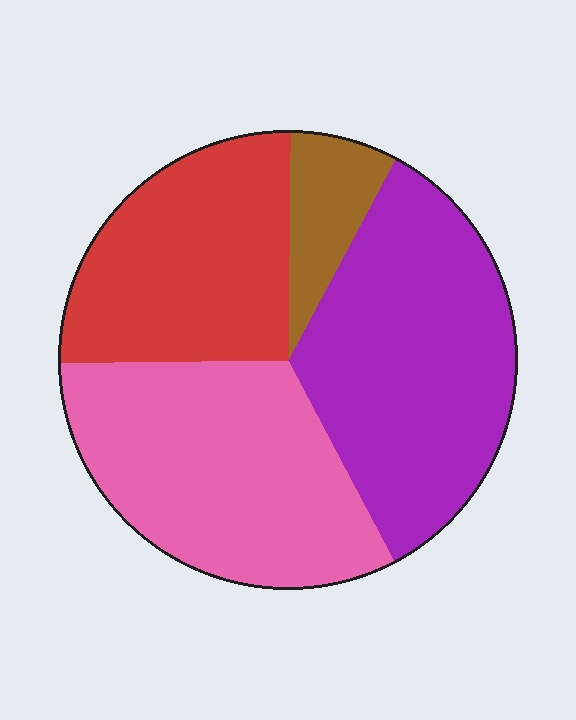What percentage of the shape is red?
Red covers roughly 25% of the shape.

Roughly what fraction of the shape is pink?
Pink covers around 30% of the shape.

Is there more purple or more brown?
Purple.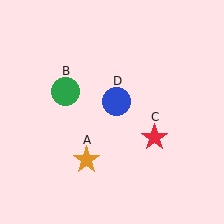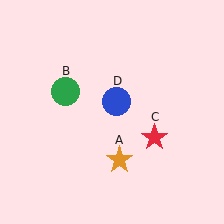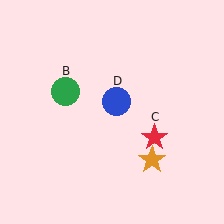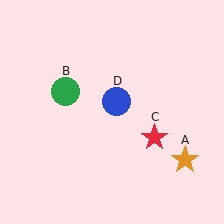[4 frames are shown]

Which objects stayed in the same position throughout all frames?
Green circle (object B) and red star (object C) and blue circle (object D) remained stationary.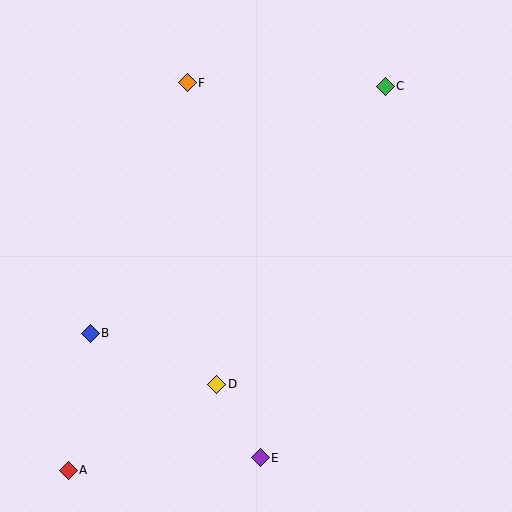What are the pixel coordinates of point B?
Point B is at (90, 333).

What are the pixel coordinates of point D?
Point D is at (217, 384).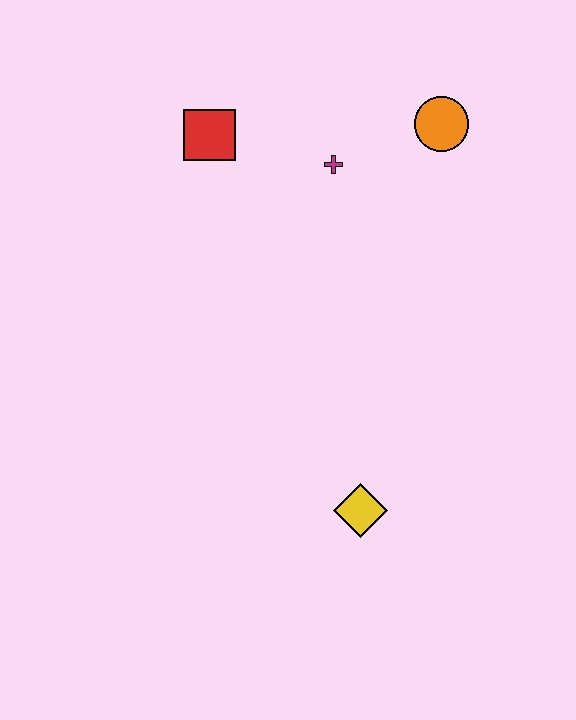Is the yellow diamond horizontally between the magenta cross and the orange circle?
Yes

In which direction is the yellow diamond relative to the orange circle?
The yellow diamond is below the orange circle.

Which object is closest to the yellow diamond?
The magenta cross is closest to the yellow diamond.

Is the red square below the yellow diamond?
No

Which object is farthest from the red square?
The yellow diamond is farthest from the red square.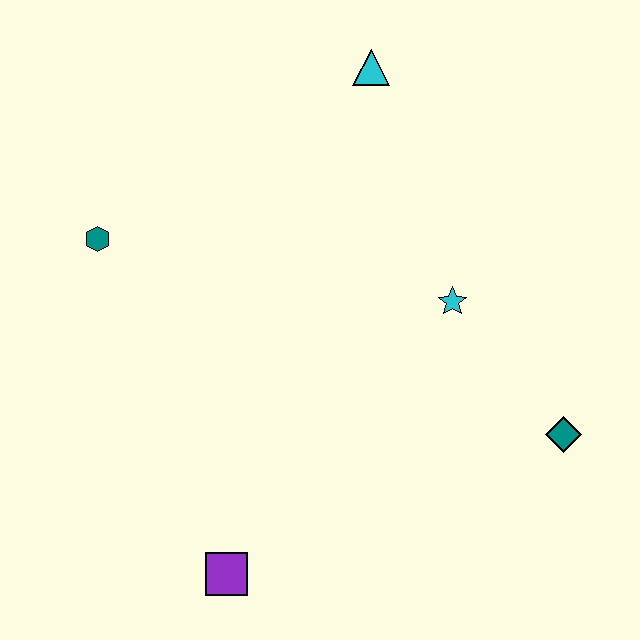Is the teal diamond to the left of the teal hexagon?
No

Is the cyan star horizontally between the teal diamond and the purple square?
Yes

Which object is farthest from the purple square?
The cyan triangle is farthest from the purple square.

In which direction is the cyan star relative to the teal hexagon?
The cyan star is to the right of the teal hexagon.